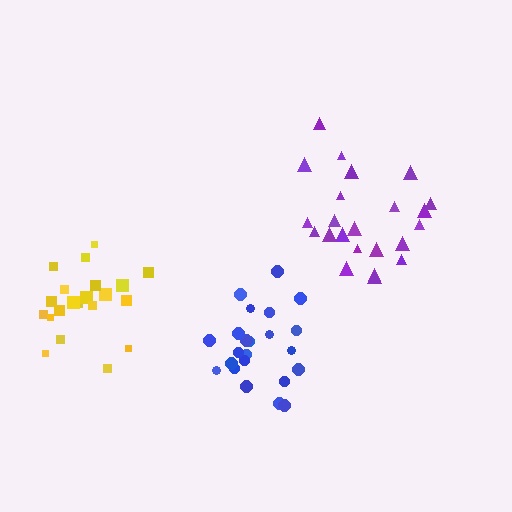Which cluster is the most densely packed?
Blue.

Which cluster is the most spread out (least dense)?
Purple.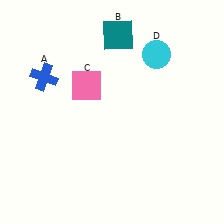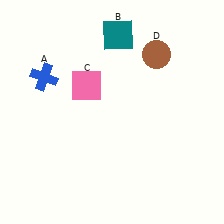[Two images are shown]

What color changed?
The circle (D) changed from cyan in Image 1 to brown in Image 2.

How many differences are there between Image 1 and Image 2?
There is 1 difference between the two images.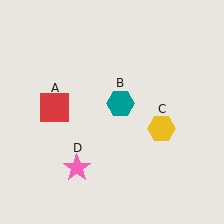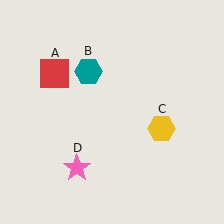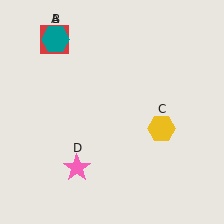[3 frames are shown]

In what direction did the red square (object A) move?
The red square (object A) moved up.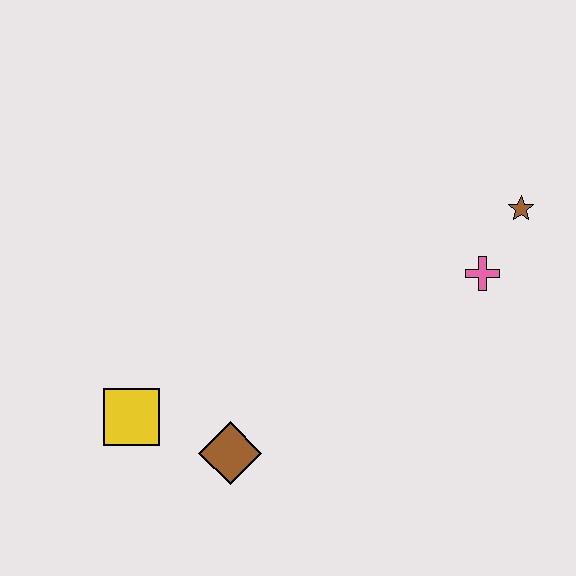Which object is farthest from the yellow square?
The brown star is farthest from the yellow square.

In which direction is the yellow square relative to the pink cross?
The yellow square is to the left of the pink cross.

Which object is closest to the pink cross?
The brown star is closest to the pink cross.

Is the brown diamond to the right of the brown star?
No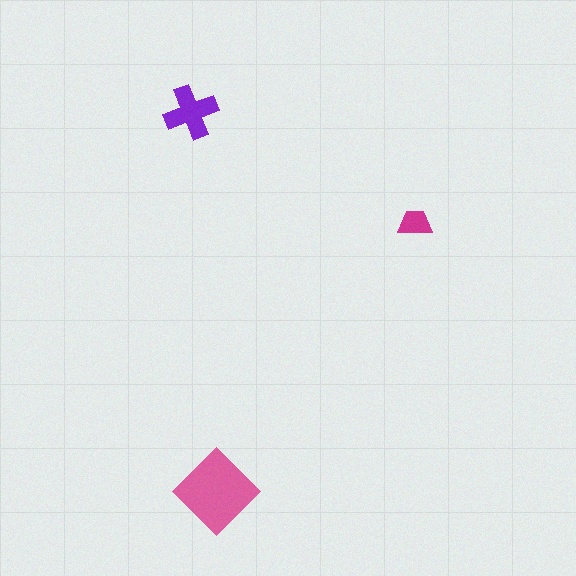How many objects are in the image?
There are 3 objects in the image.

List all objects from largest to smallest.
The pink diamond, the purple cross, the magenta trapezoid.